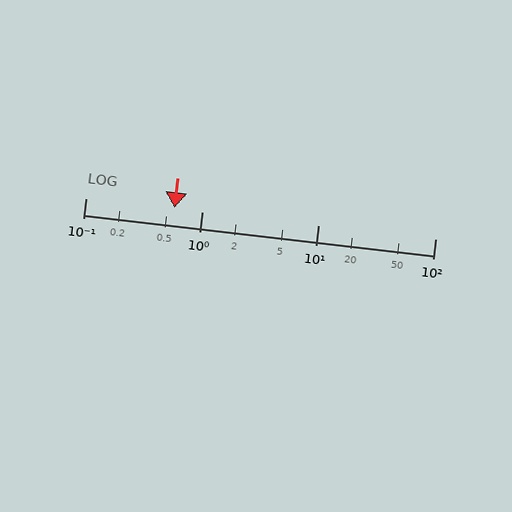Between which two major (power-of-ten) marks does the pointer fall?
The pointer is between 0.1 and 1.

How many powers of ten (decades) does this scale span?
The scale spans 3 decades, from 0.1 to 100.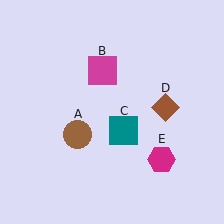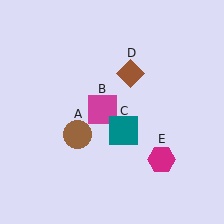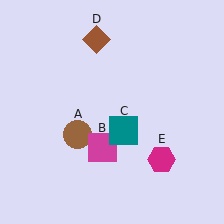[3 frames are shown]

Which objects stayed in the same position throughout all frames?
Brown circle (object A) and teal square (object C) and magenta hexagon (object E) remained stationary.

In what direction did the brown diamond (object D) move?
The brown diamond (object D) moved up and to the left.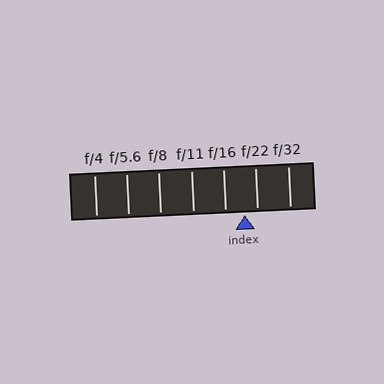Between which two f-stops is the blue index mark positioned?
The index mark is between f/16 and f/22.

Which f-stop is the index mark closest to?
The index mark is closest to f/22.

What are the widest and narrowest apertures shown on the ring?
The widest aperture shown is f/4 and the narrowest is f/32.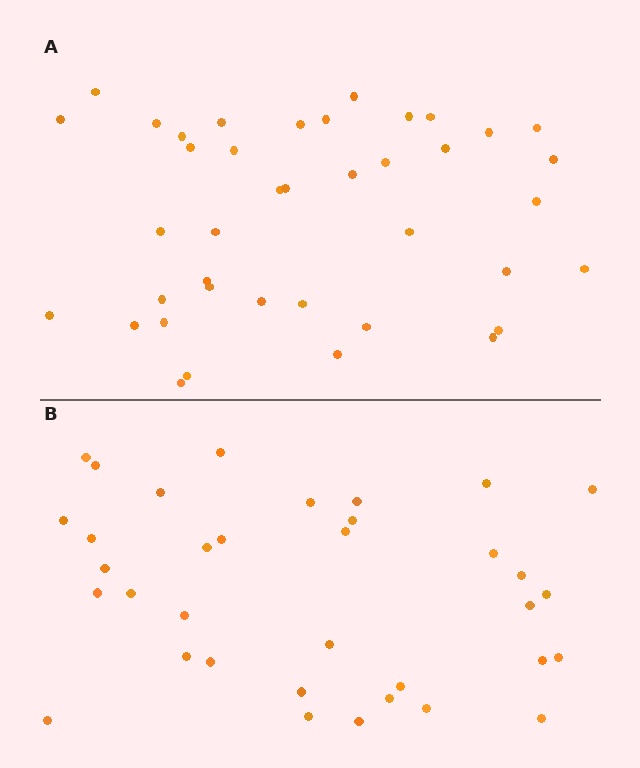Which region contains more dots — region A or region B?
Region A (the top region) has more dots.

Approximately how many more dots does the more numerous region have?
Region A has about 5 more dots than region B.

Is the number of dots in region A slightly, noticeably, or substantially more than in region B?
Region A has only slightly more — the two regions are fairly close. The ratio is roughly 1.1 to 1.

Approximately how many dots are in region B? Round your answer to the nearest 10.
About 40 dots. (The exact count is 35, which rounds to 40.)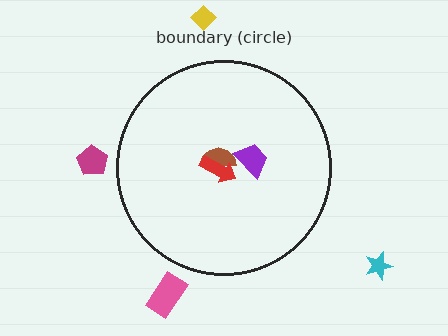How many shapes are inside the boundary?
3 inside, 4 outside.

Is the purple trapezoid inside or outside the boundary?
Inside.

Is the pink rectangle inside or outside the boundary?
Outside.